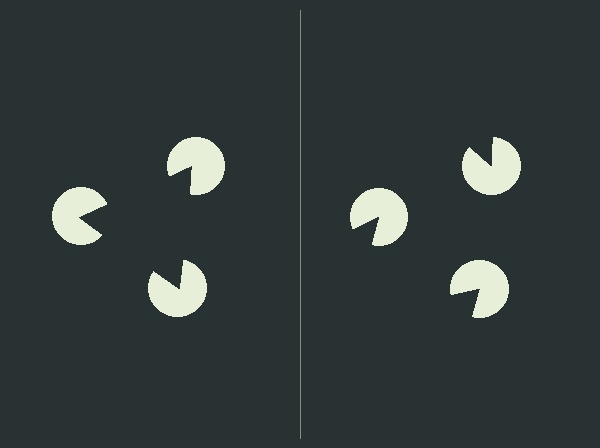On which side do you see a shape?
An illusory triangle appears on the left side. On the right side the wedge cuts are rotated, so no coherent shape forms.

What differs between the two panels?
The pac-man discs are positioned identically on both sides; only the wedge orientations differ. On the left they align to a triangle; on the right they are misaligned.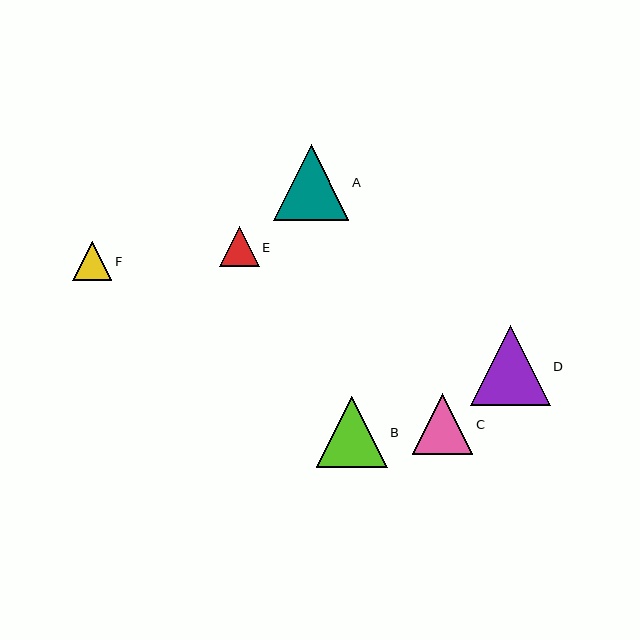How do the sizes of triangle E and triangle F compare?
Triangle E and triangle F are approximately the same size.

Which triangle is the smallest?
Triangle F is the smallest with a size of approximately 40 pixels.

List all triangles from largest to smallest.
From largest to smallest: D, A, B, C, E, F.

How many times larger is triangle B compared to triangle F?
Triangle B is approximately 1.8 times the size of triangle F.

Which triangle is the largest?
Triangle D is the largest with a size of approximately 80 pixels.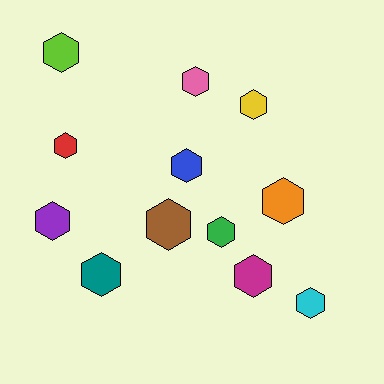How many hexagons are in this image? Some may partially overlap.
There are 12 hexagons.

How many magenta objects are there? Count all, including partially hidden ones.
There is 1 magenta object.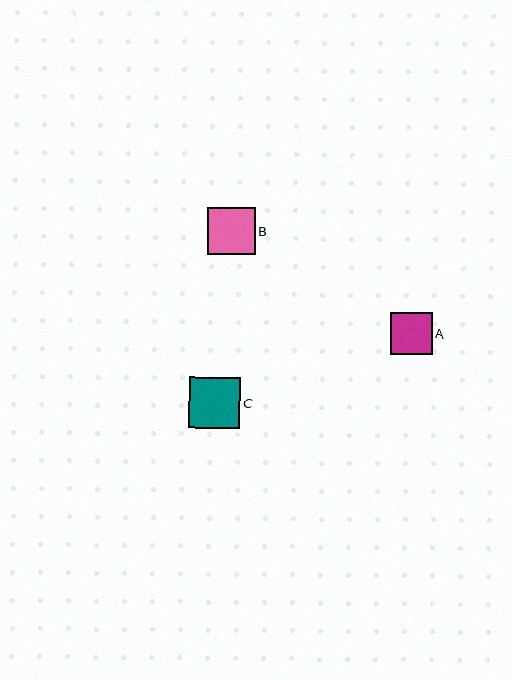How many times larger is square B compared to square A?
Square B is approximately 1.1 times the size of square A.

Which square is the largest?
Square C is the largest with a size of approximately 51 pixels.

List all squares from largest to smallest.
From largest to smallest: C, B, A.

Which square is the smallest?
Square A is the smallest with a size of approximately 42 pixels.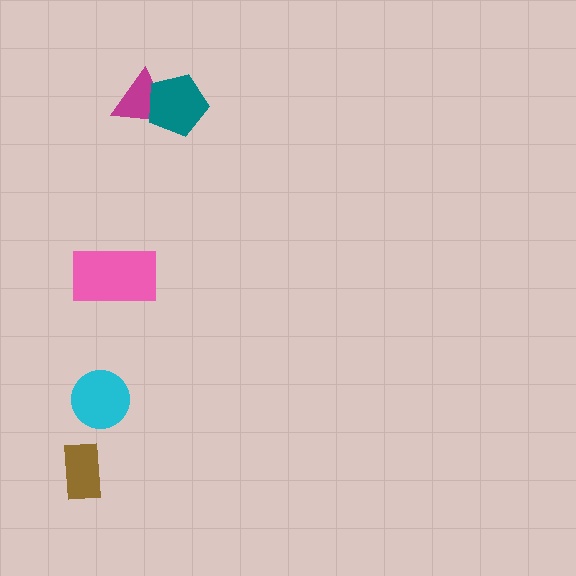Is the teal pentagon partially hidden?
No, no other shape covers it.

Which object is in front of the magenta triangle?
The teal pentagon is in front of the magenta triangle.